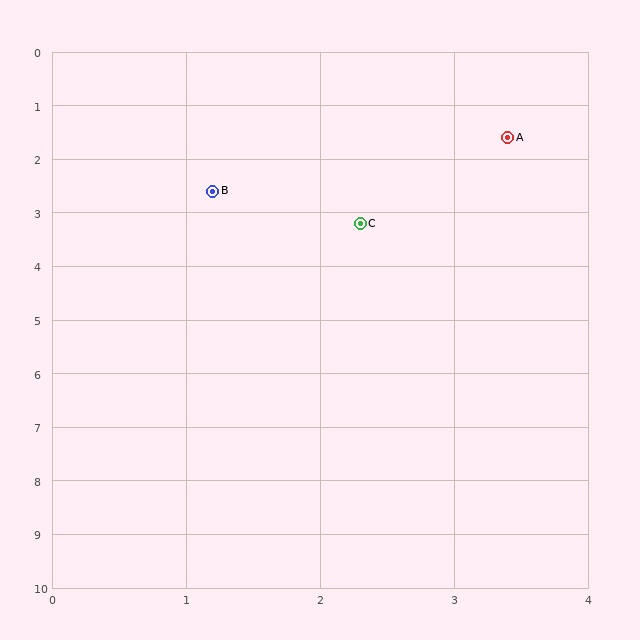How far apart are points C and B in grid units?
Points C and B are about 1.3 grid units apart.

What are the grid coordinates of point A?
Point A is at approximately (3.4, 1.6).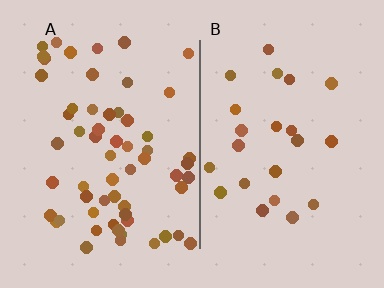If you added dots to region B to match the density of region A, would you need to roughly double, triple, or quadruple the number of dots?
Approximately triple.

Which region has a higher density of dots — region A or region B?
A (the left).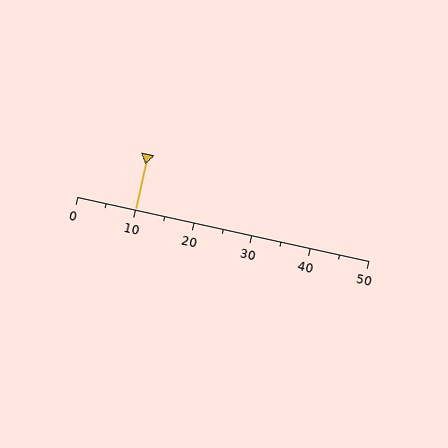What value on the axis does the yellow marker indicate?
The marker indicates approximately 10.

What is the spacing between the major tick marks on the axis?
The major ticks are spaced 10 apart.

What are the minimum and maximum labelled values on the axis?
The axis runs from 0 to 50.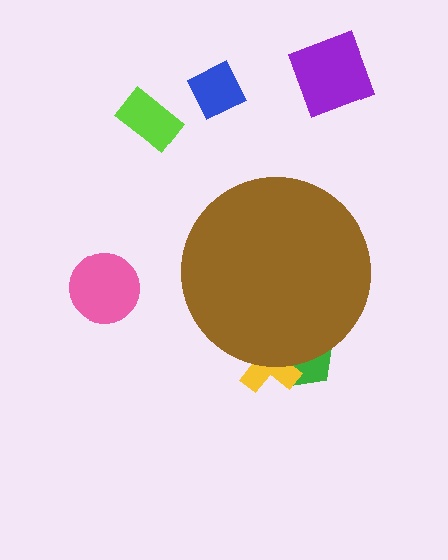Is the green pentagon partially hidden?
Yes, the green pentagon is partially hidden behind the brown circle.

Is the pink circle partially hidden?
No, the pink circle is fully visible.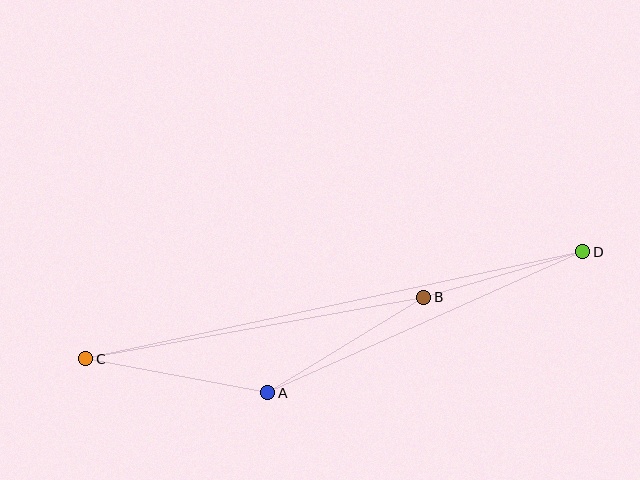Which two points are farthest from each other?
Points C and D are farthest from each other.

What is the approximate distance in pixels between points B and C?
The distance between B and C is approximately 344 pixels.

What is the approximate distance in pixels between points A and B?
The distance between A and B is approximately 183 pixels.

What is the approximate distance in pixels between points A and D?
The distance between A and D is approximately 345 pixels.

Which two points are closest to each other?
Points B and D are closest to each other.